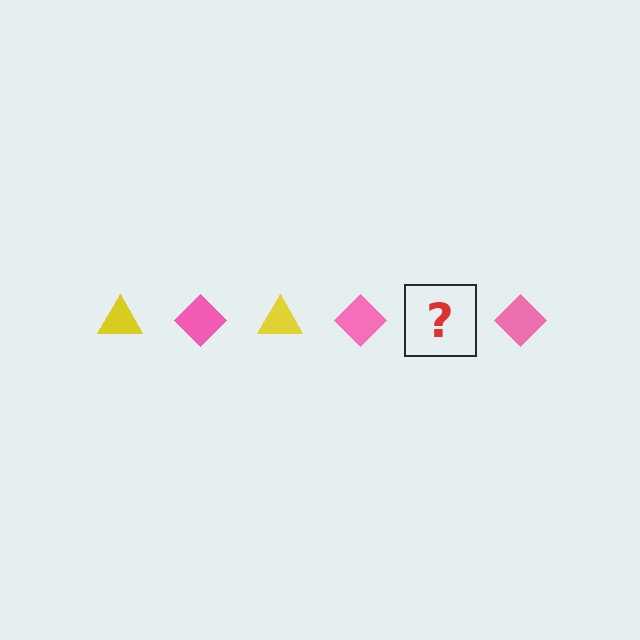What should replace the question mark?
The question mark should be replaced with a yellow triangle.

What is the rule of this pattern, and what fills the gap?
The rule is that the pattern alternates between yellow triangle and pink diamond. The gap should be filled with a yellow triangle.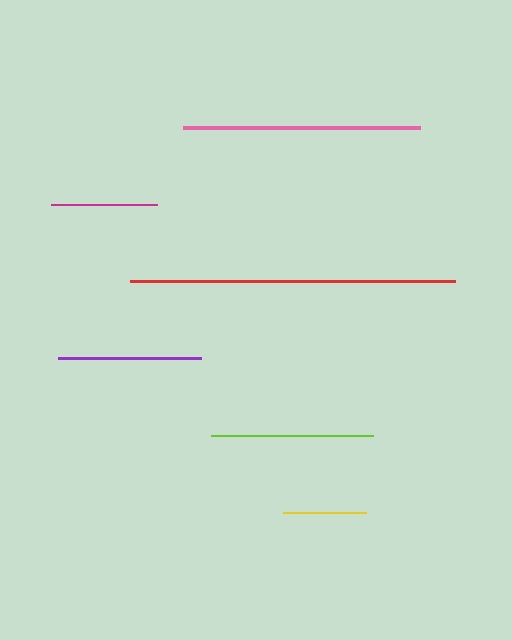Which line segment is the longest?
The red line is the longest at approximately 326 pixels.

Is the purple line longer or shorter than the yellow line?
The purple line is longer than the yellow line.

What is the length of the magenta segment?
The magenta segment is approximately 106 pixels long.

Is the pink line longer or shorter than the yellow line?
The pink line is longer than the yellow line.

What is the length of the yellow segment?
The yellow segment is approximately 83 pixels long.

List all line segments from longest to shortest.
From longest to shortest: red, pink, lime, purple, magenta, yellow.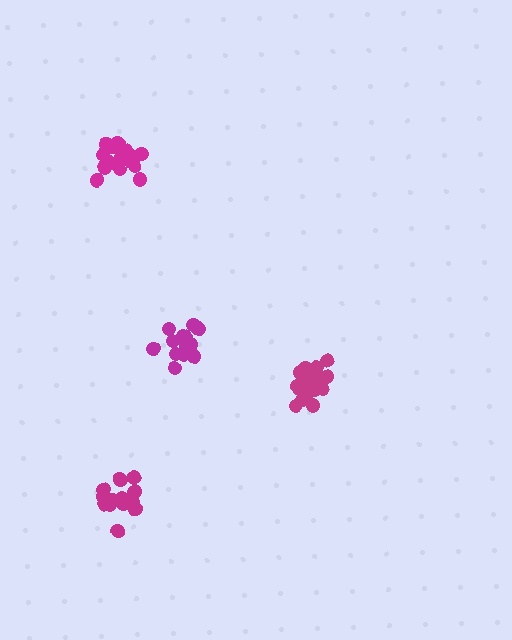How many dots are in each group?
Group 1: 16 dots, Group 2: 14 dots, Group 3: 20 dots, Group 4: 20 dots (70 total).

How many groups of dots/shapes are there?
There are 4 groups.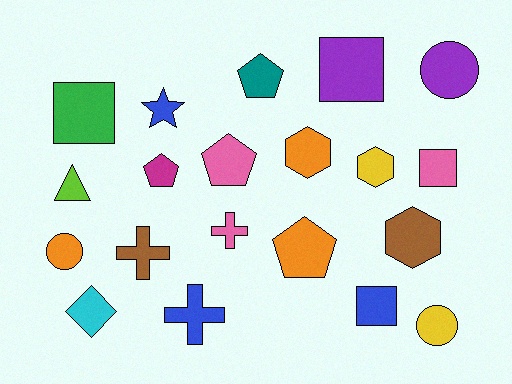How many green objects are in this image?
There is 1 green object.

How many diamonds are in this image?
There is 1 diamond.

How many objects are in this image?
There are 20 objects.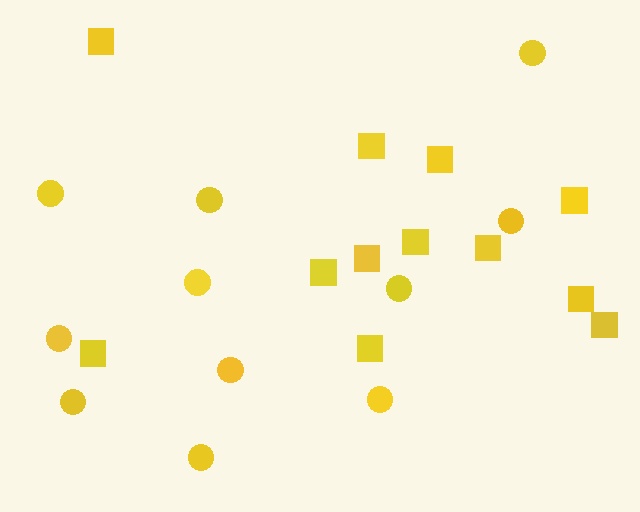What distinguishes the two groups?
There are 2 groups: one group of squares (12) and one group of circles (11).